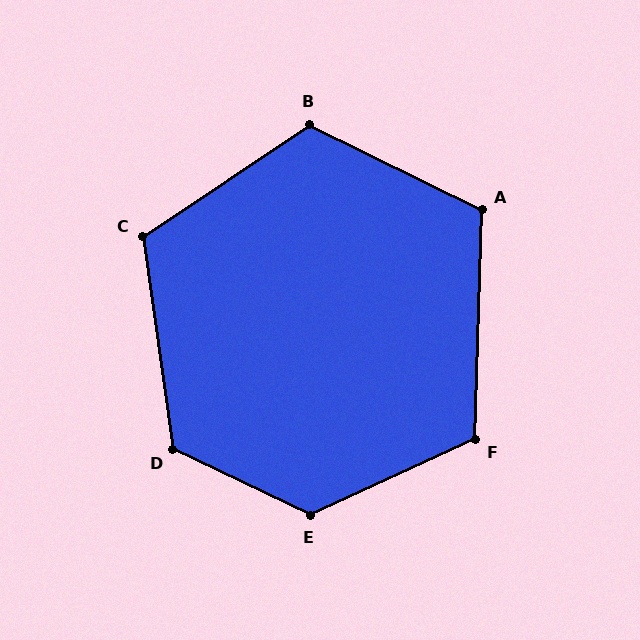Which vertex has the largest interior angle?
E, at approximately 129 degrees.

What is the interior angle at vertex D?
Approximately 124 degrees (obtuse).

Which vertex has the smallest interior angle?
A, at approximately 115 degrees.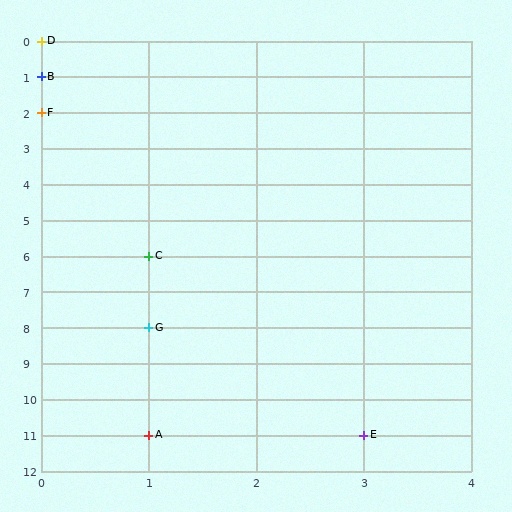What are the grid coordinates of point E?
Point E is at grid coordinates (3, 11).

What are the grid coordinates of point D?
Point D is at grid coordinates (0, 0).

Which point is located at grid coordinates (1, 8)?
Point G is at (1, 8).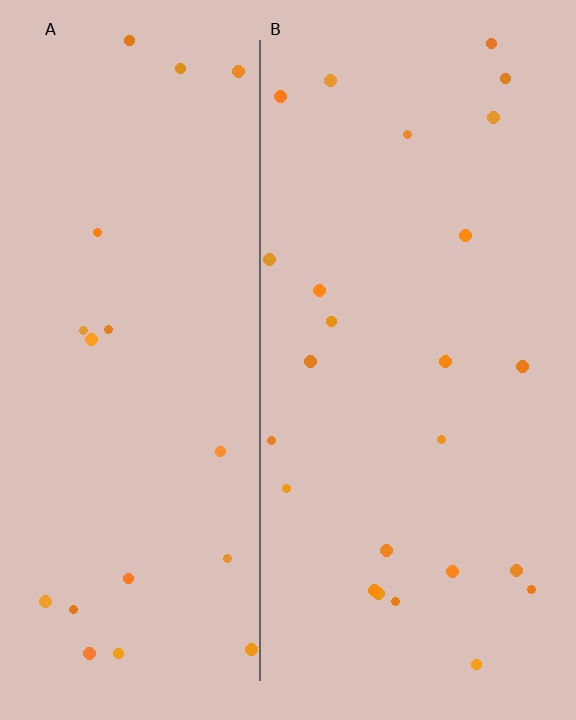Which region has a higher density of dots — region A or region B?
B (the right).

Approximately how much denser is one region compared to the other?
Approximately 1.3× — region B over region A.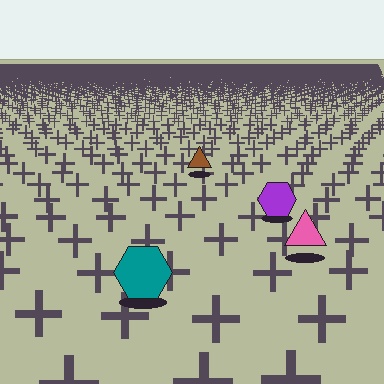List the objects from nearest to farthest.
From nearest to farthest: the teal hexagon, the pink triangle, the purple hexagon, the brown triangle.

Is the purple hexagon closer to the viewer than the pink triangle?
No. The pink triangle is closer — you can tell from the texture gradient: the ground texture is coarser near it.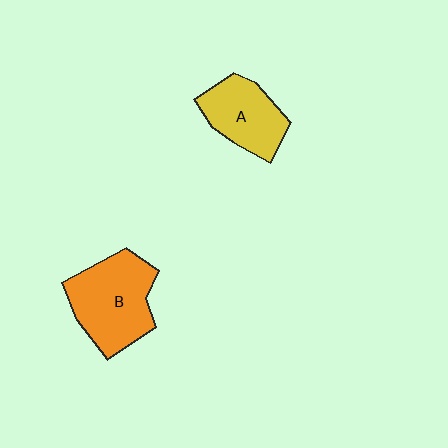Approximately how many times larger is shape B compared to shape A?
Approximately 1.4 times.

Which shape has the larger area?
Shape B (orange).